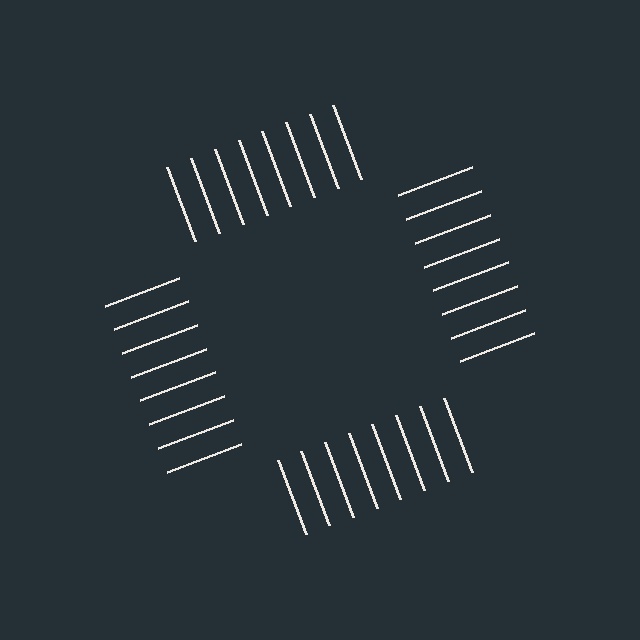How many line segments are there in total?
32 — 8 along each of the 4 edges.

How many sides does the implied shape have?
4 sides — the line-ends trace a square.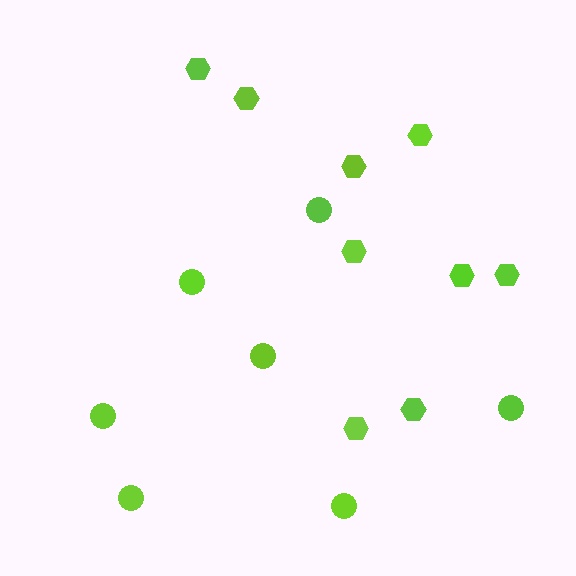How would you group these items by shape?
There are 2 groups: one group of circles (7) and one group of hexagons (9).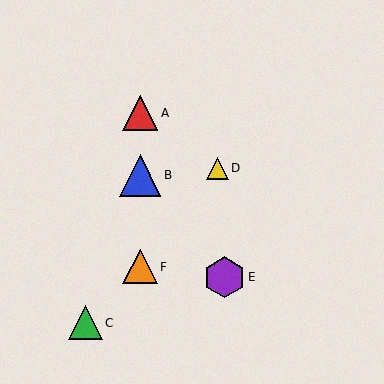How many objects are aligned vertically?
3 objects (A, B, F) are aligned vertically.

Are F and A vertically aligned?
Yes, both are at x≈140.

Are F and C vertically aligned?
No, F is at x≈140 and C is at x≈85.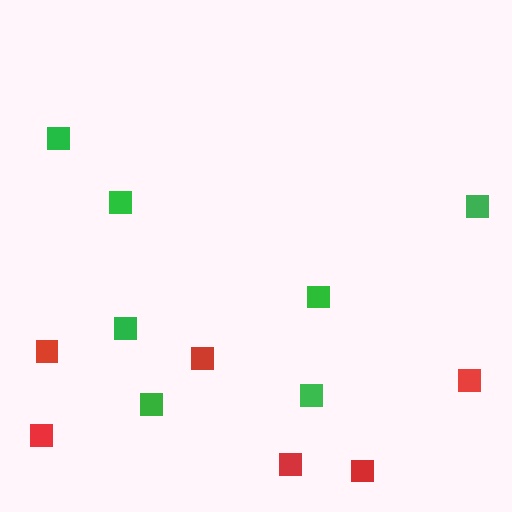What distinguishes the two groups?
There are 2 groups: one group of green squares (7) and one group of red squares (6).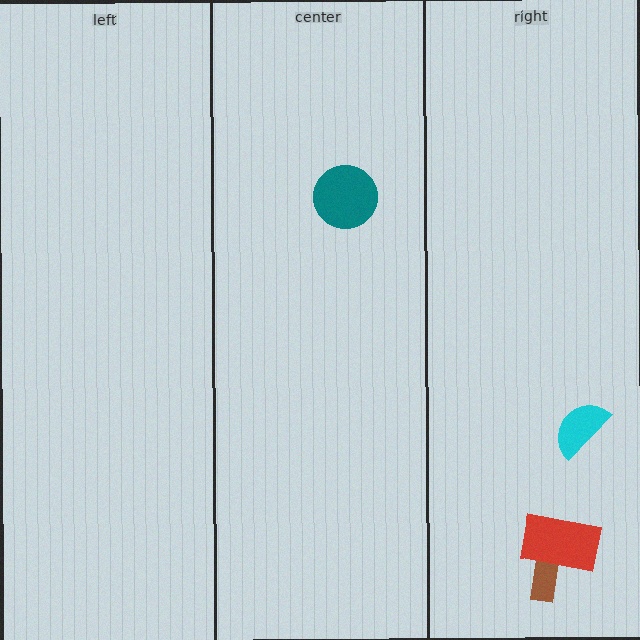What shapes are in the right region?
The brown arrow, the cyan semicircle, the red rectangle.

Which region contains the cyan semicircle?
The right region.